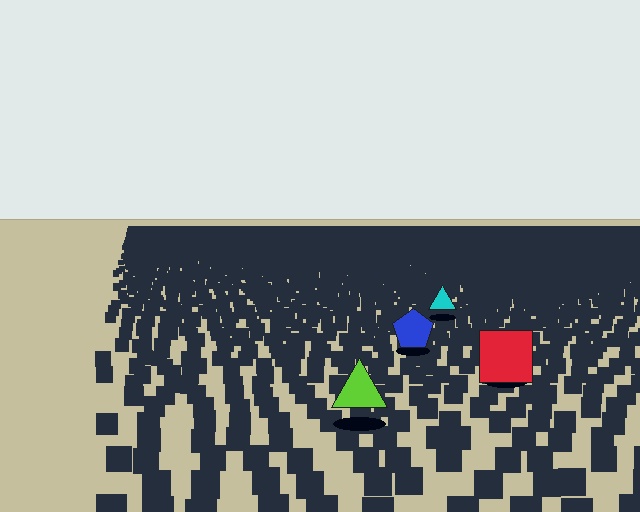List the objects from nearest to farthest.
From nearest to farthest: the lime triangle, the red square, the blue pentagon, the cyan triangle.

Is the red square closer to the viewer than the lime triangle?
No. The lime triangle is closer — you can tell from the texture gradient: the ground texture is coarser near it.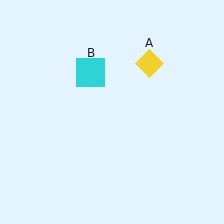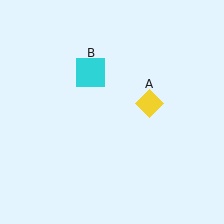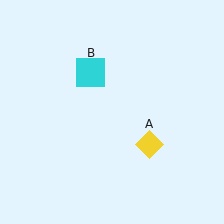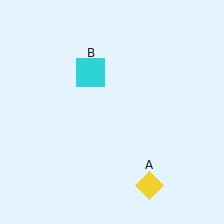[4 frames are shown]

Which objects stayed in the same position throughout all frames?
Cyan square (object B) remained stationary.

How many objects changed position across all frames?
1 object changed position: yellow diamond (object A).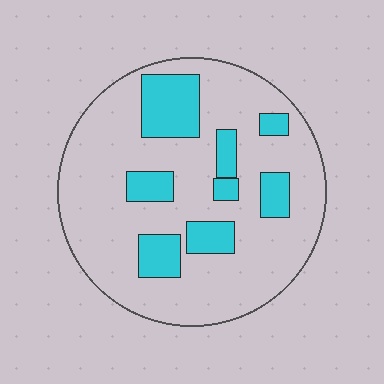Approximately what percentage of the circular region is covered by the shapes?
Approximately 20%.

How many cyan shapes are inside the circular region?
8.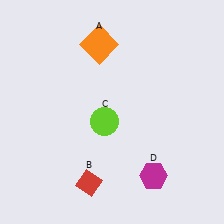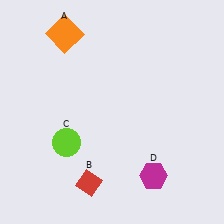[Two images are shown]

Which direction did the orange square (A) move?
The orange square (A) moved left.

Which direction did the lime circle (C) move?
The lime circle (C) moved left.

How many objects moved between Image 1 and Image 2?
2 objects moved between the two images.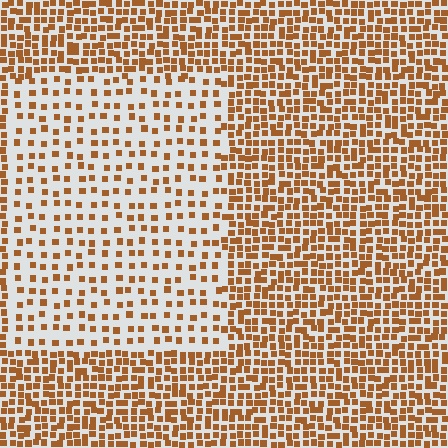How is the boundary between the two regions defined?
The boundary is defined by a change in element density (approximately 2.3x ratio). All elements are the same color, size, and shape.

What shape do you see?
I see a rectangle.